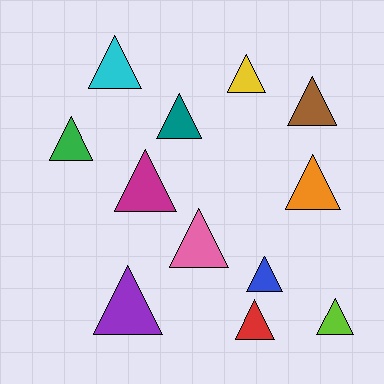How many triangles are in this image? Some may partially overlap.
There are 12 triangles.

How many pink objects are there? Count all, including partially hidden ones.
There is 1 pink object.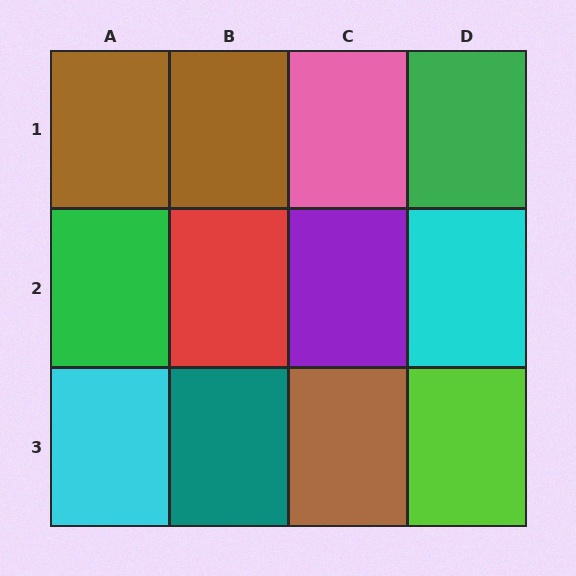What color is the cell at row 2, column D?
Cyan.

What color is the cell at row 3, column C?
Brown.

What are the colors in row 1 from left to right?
Brown, brown, pink, green.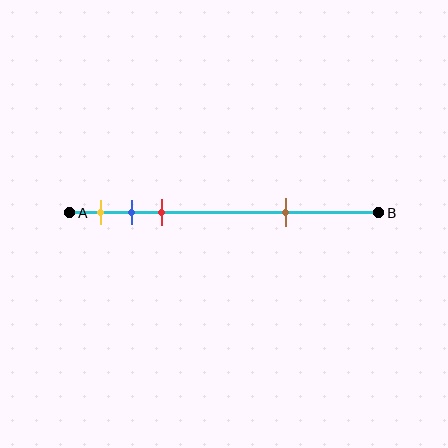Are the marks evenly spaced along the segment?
No, the marks are not evenly spaced.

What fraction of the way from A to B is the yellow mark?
The yellow mark is approximately 10% (0.1) of the way from A to B.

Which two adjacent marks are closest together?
The blue and red marks are the closest adjacent pair.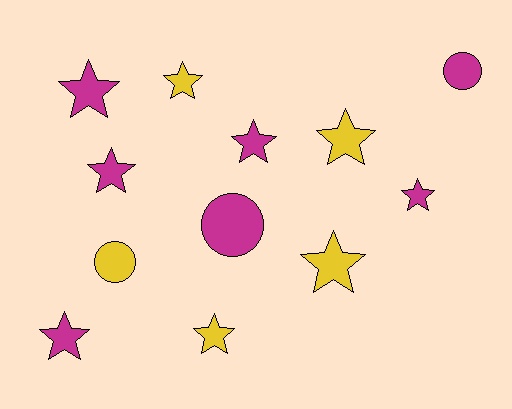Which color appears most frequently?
Magenta, with 7 objects.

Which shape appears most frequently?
Star, with 9 objects.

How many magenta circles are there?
There are 2 magenta circles.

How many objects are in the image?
There are 12 objects.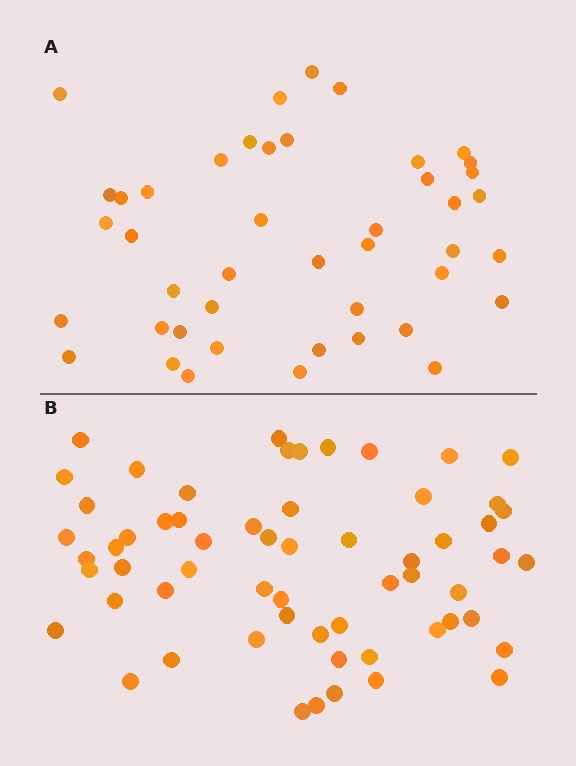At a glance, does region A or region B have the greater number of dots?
Region B (the bottom region) has more dots.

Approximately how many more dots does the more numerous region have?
Region B has approximately 15 more dots than region A.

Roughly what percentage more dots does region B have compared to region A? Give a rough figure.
About 35% more.